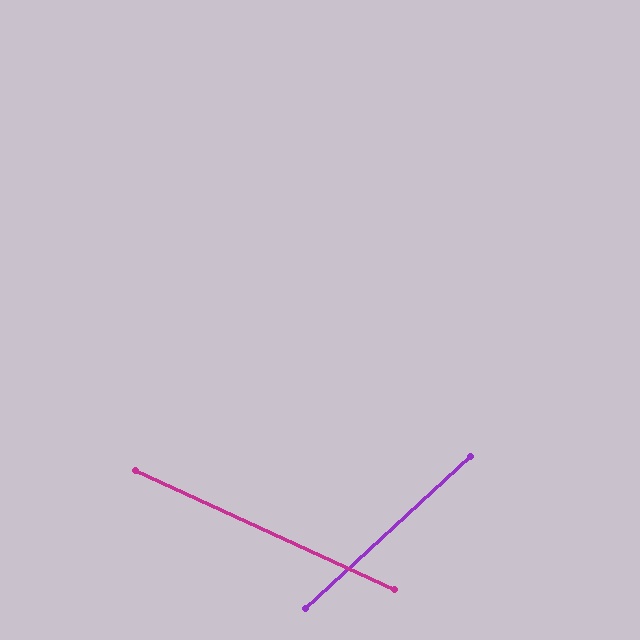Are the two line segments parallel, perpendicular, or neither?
Neither parallel nor perpendicular — they differ by about 67°.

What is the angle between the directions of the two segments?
Approximately 67 degrees.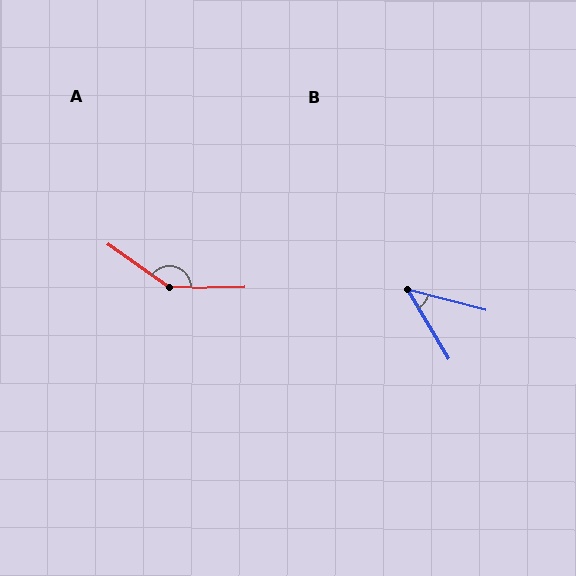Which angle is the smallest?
B, at approximately 45 degrees.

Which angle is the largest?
A, at approximately 144 degrees.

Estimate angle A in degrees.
Approximately 144 degrees.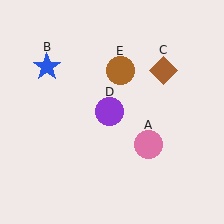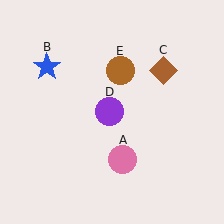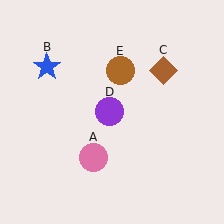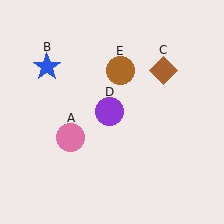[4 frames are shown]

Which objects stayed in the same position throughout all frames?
Blue star (object B) and brown diamond (object C) and purple circle (object D) and brown circle (object E) remained stationary.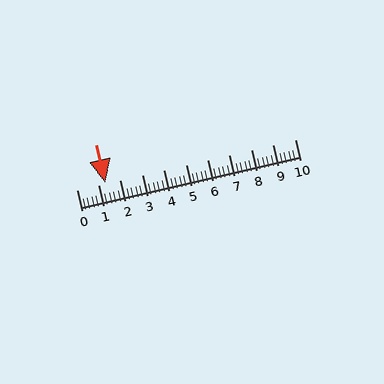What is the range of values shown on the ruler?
The ruler shows values from 0 to 10.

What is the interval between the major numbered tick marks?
The major tick marks are spaced 1 units apart.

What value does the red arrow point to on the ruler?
The red arrow points to approximately 1.3.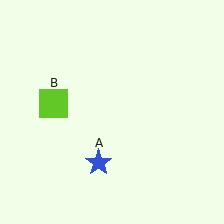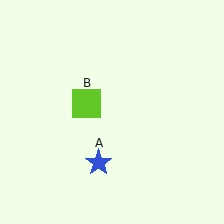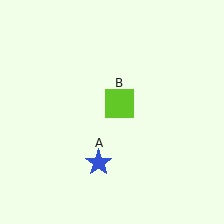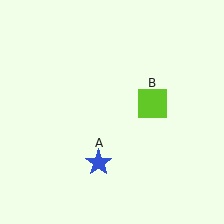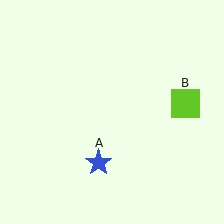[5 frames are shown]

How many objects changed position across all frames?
1 object changed position: lime square (object B).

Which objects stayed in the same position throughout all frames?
Blue star (object A) remained stationary.